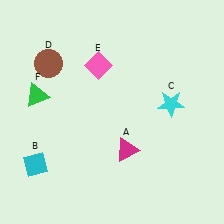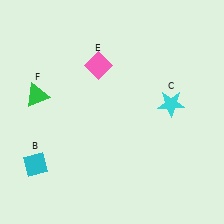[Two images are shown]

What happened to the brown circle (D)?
The brown circle (D) was removed in Image 2. It was in the top-left area of Image 1.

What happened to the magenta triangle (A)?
The magenta triangle (A) was removed in Image 2. It was in the bottom-right area of Image 1.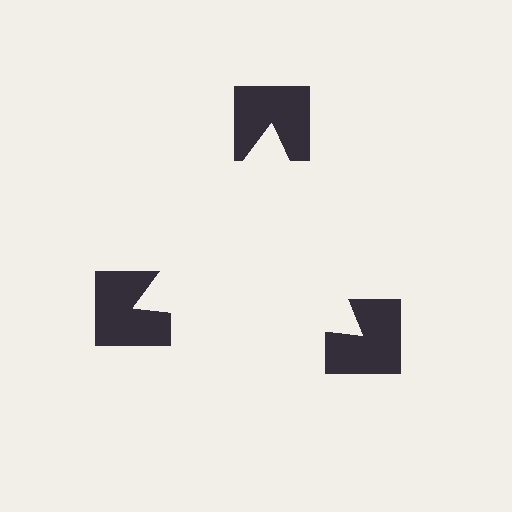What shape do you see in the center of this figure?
An illusory triangle — its edges are inferred from the aligned wedge cuts in the notched squares, not physically drawn.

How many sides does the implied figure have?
3 sides.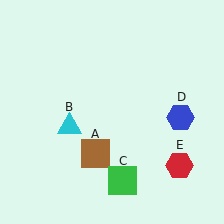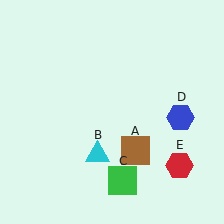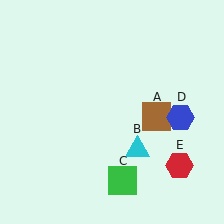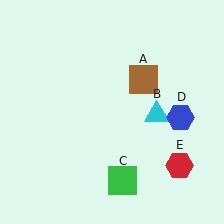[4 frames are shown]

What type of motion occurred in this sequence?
The brown square (object A), cyan triangle (object B) rotated counterclockwise around the center of the scene.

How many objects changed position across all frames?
2 objects changed position: brown square (object A), cyan triangle (object B).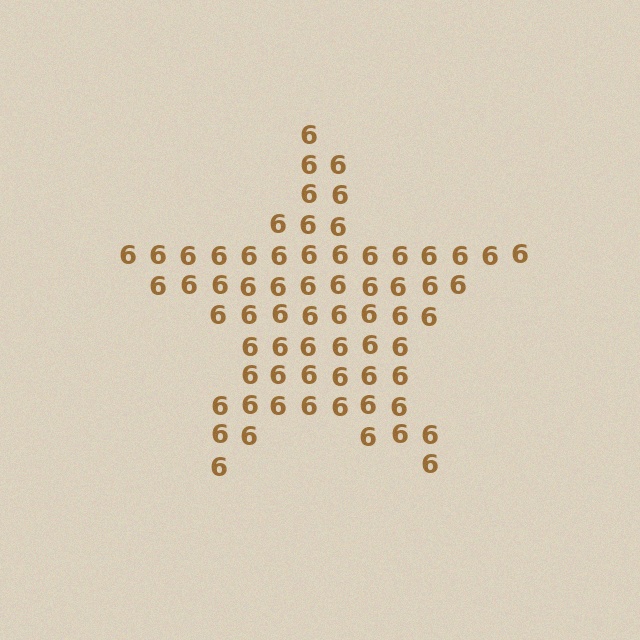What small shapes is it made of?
It is made of small digit 6's.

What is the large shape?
The large shape is a star.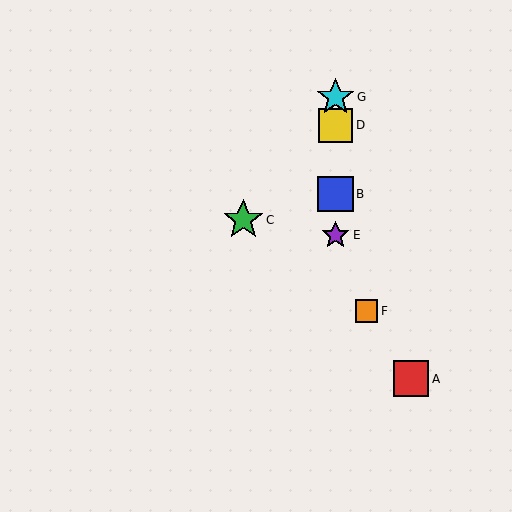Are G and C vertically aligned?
No, G is at x≈336 and C is at x≈243.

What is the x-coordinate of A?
Object A is at x≈411.